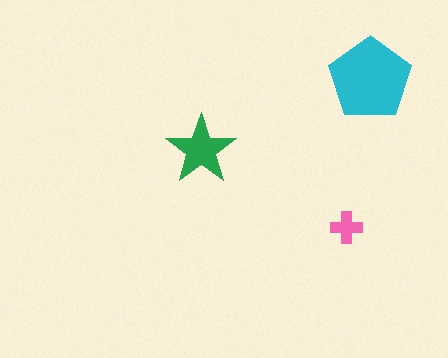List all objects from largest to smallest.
The cyan pentagon, the green star, the pink cross.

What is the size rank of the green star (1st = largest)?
2nd.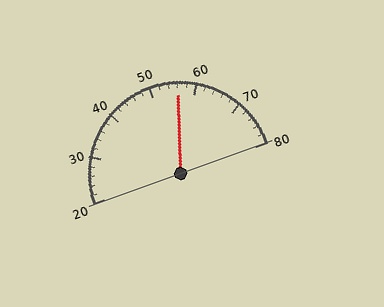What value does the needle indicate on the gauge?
The needle indicates approximately 56.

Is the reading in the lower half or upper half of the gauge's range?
The reading is in the upper half of the range (20 to 80).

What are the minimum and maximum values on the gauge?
The gauge ranges from 20 to 80.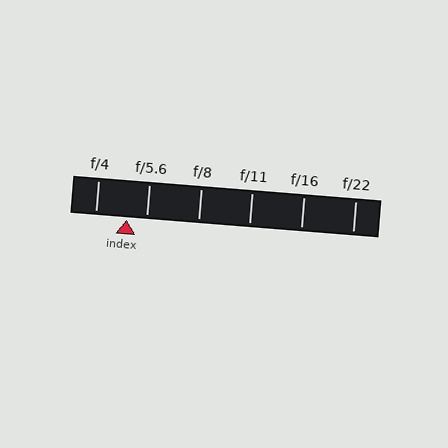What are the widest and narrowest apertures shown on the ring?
The widest aperture shown is f/4 and the narrowest is f/22.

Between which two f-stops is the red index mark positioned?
The index mark is between f/4 and f/5.6.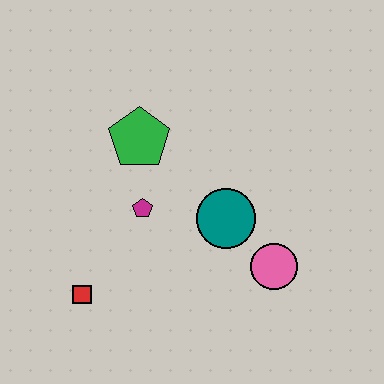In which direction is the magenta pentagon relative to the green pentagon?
The magenta pentagon is below the green pentagon.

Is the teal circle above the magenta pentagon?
No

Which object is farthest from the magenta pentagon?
The pink circle is farthest from the magenta pentagon.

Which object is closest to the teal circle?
The pink circle is closest to the teal circle.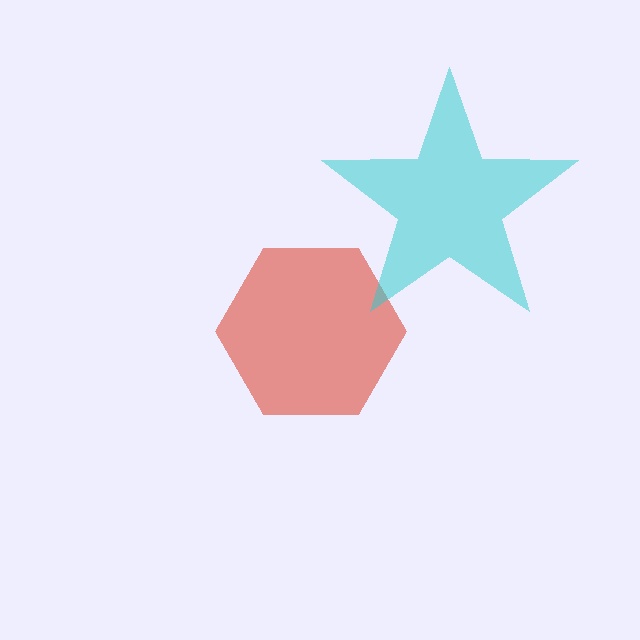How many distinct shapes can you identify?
There are 2 distinct shapes: a red hexagon, a cyan star.